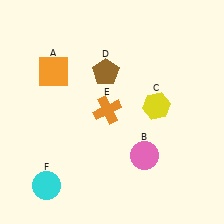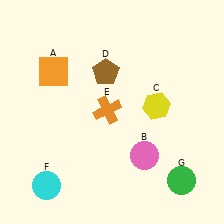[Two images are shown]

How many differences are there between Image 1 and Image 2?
There is 1 difference between the two images.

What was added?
A green circle (G) was added in Image 2.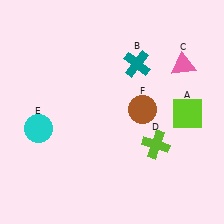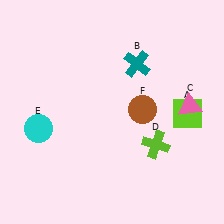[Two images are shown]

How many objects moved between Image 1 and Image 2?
1 object moved between the two images.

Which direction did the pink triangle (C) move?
The pink triangle (C) moved down.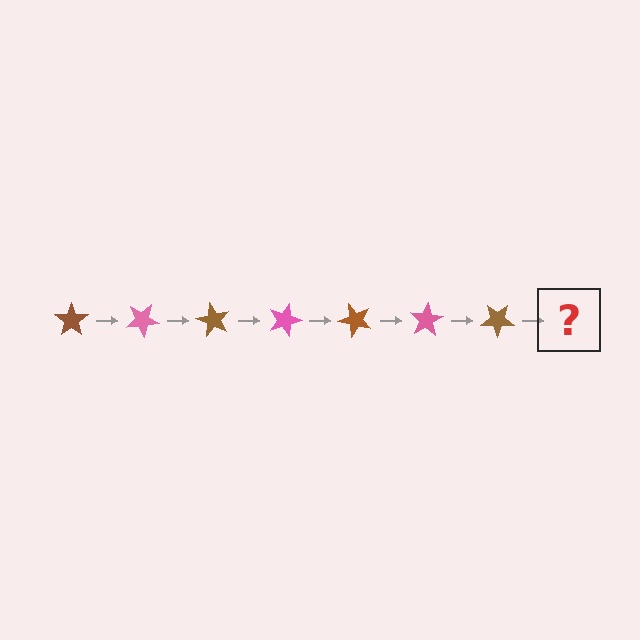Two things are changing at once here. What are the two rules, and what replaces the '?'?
The two rules are that it rotates 30 degrees each step and the color cycles through brown and pink. The '?' should be a pink star, rotated 210 degrees from the start.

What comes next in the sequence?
The next element should be a pink star, rotated 210 degrees from the start.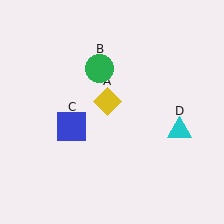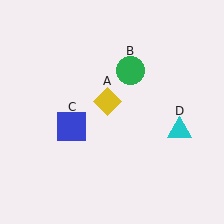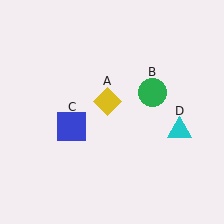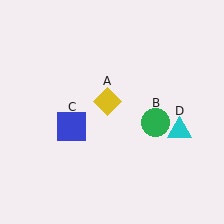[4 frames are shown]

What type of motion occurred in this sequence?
The green circle (object B) rotated clockwise around the center of the scene.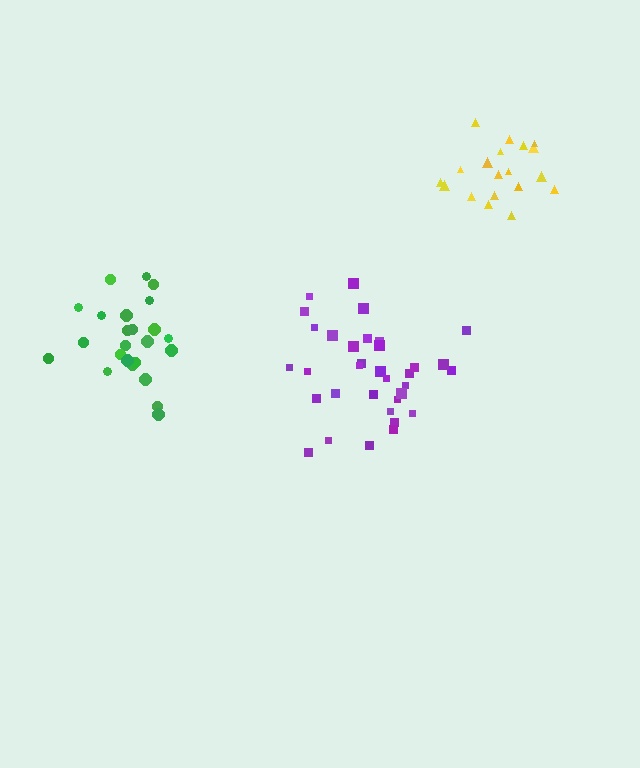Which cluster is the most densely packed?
Yellow.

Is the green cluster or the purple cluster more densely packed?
Purple.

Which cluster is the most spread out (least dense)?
Green.